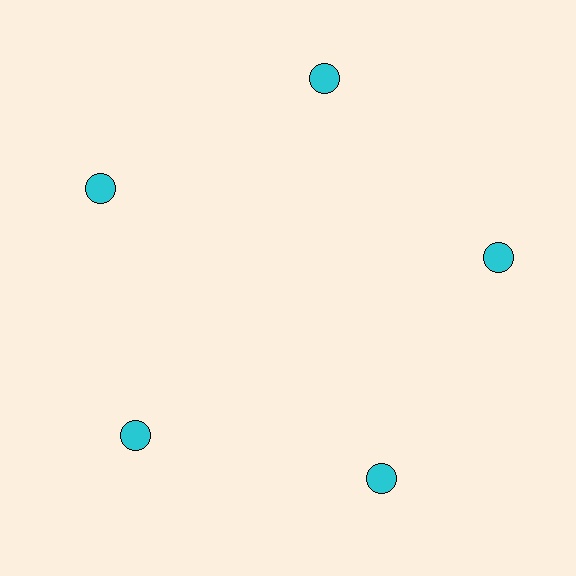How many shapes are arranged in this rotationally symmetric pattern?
There are 5 shapes, arranged in 5 groups of 1.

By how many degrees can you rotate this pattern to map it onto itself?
The pattern maps onto itself every 72 degrees of rotation.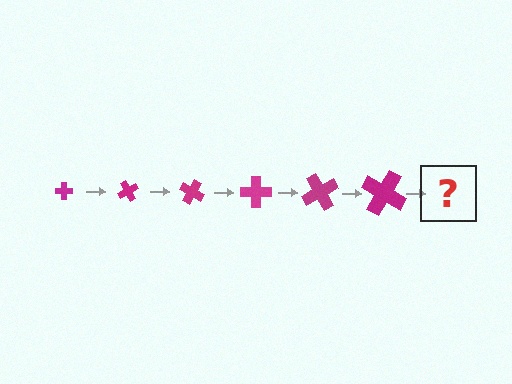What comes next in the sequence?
The next element should be a cross, larger than the previous one and rotated 360 degrees from the start.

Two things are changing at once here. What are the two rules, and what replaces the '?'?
The two rules are that the cross grows larger each step and it rotates 60 degrees each step. The '?' should be a cross, larger than the previous one and rotated 360 degrees from the start.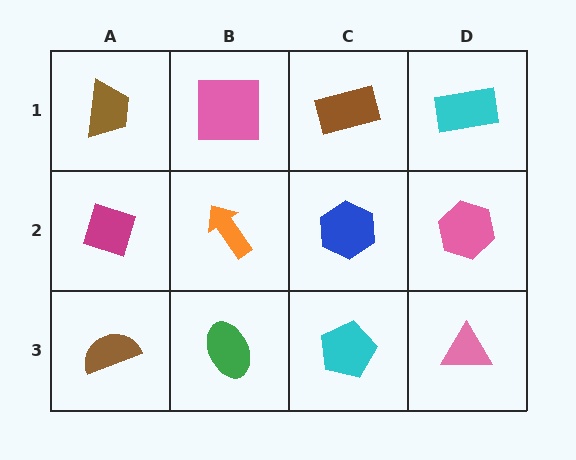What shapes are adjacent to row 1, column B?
An orange arrow (row 2, column B), a brown trapezoid (row 1, column A), a brown rectangle (row 1, column C).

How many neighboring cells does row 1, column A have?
2.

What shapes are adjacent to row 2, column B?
A pink square (row 1, column B), a green ellipse (row 3, column B), a magenta diamond (row 2, column A), a blue hexagon (row 2, column C).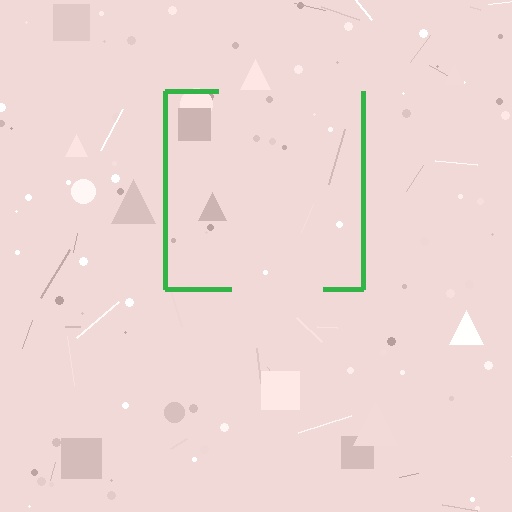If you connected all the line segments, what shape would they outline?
They would outline a square.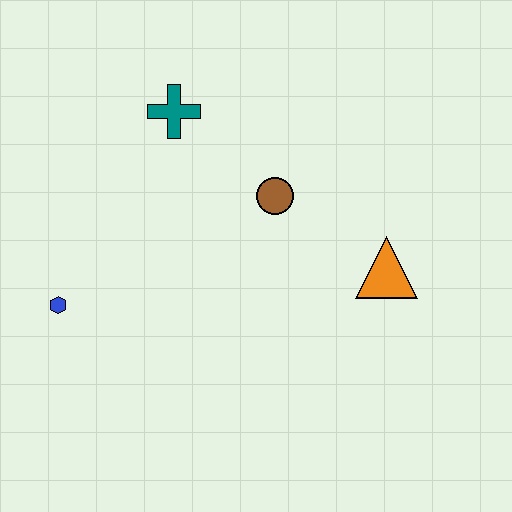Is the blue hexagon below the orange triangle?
Yes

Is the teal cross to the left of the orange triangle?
Yes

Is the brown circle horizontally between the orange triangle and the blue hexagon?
Yes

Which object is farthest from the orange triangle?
The blue hexagon is farthest from the orange triangle.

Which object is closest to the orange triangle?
The brown circle is closest to the orange triangle.